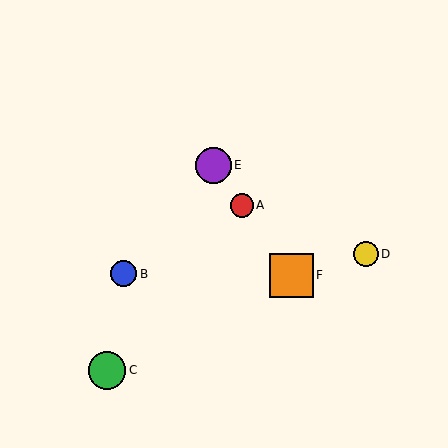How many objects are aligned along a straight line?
3 objects (A, E, F) are aligned along a straight line.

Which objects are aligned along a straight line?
Objects A, E, F are aligned along a straight line.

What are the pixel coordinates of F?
Object F is at (291, 275).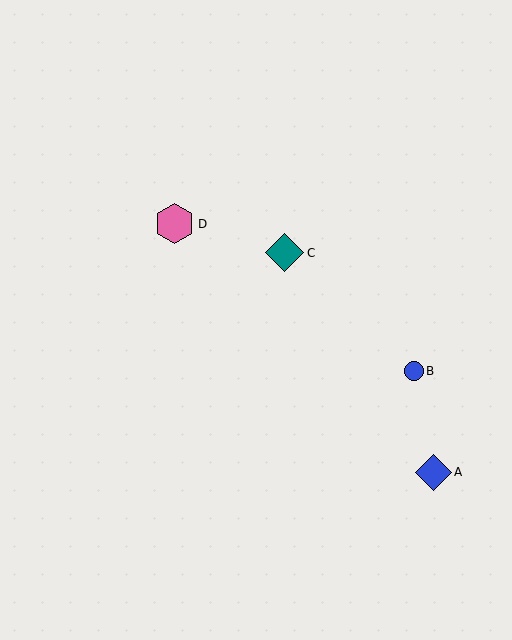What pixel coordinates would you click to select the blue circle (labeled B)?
Click at (414, 371) to select the blue circle B.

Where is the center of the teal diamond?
The center of the teal diamond is at (284, 253).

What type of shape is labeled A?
Shape A is a blue diamond.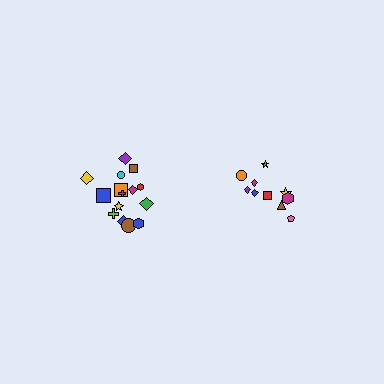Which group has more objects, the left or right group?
The left group.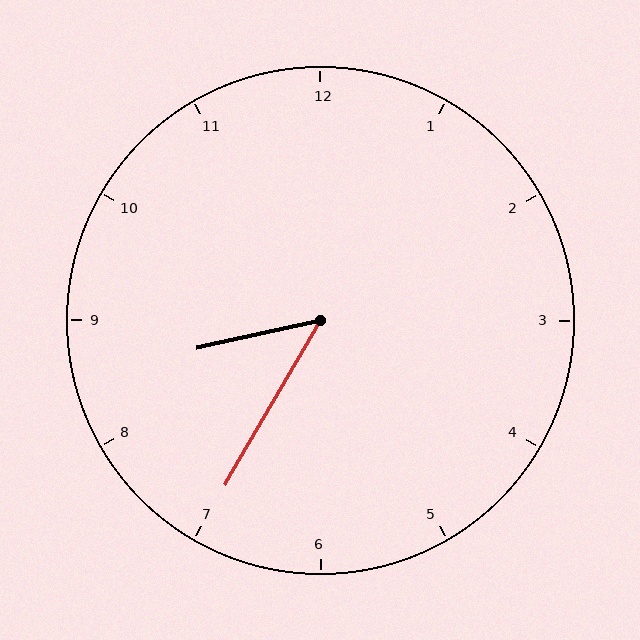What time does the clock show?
8:35.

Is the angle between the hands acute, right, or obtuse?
It is acute.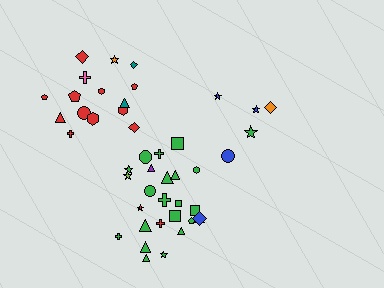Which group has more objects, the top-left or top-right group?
The top-left group.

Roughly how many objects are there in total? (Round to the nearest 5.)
Roughly 45 objects in total.